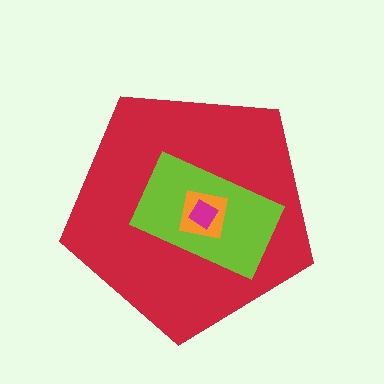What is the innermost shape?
The magenta diamond.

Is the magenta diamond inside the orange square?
Yes.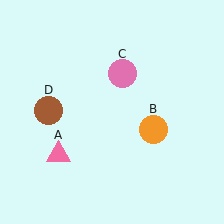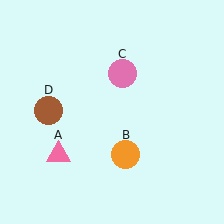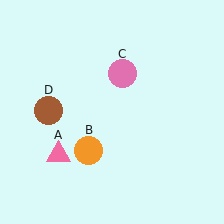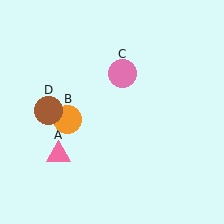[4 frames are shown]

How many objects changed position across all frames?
1 object changed position: orange circle (object B).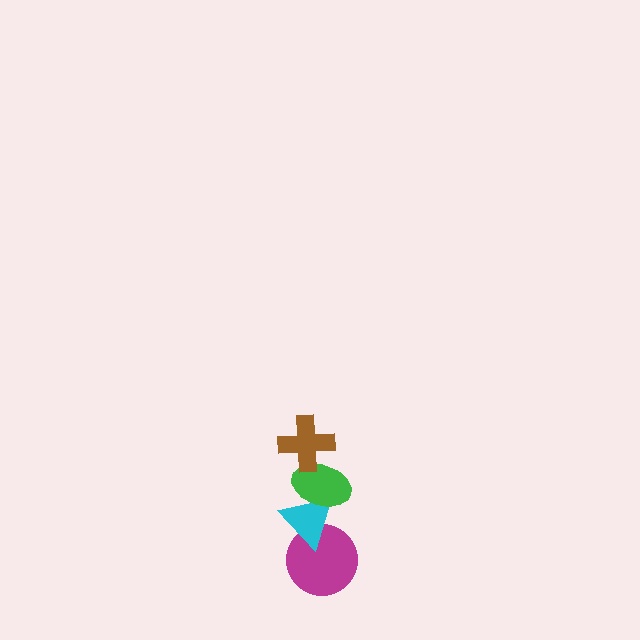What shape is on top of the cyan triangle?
The green ellipse is on top of the cyan triangle.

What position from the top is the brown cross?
The brown cross is 1st from the top.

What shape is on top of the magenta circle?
The cyan triangle is on top of the magenta circle.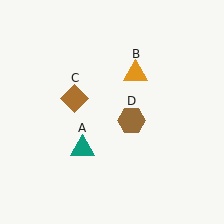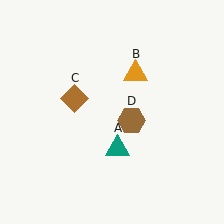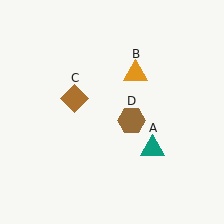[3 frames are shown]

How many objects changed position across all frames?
1 object changed position: teal triangle (object A).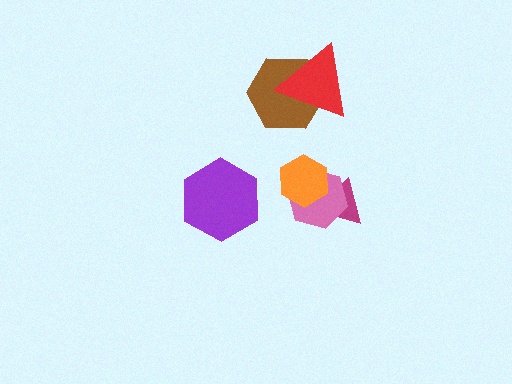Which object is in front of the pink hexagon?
The orange hexagon is in front of the pink hexagon.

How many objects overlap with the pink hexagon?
2 objects overlap with the pink hexagon.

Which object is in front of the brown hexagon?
The red triangle is in front of the brown hexagon.